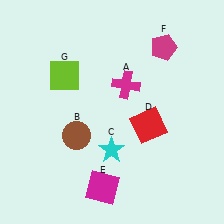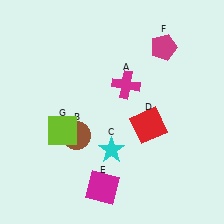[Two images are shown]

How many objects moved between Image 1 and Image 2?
1 object moved between the two images.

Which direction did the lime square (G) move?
The lime square (G) moved down.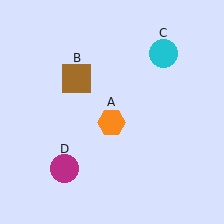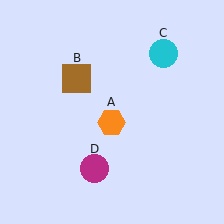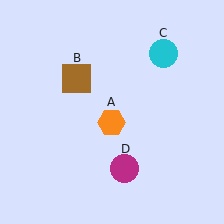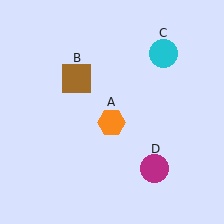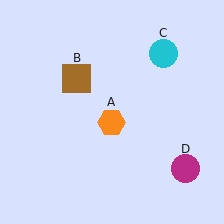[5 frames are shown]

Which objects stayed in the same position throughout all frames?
Orange hexagon (object A) and brown square (object B) and cyan circle (object C) remained stationary.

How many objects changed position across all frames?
1 object changed position: magenta circle (object D).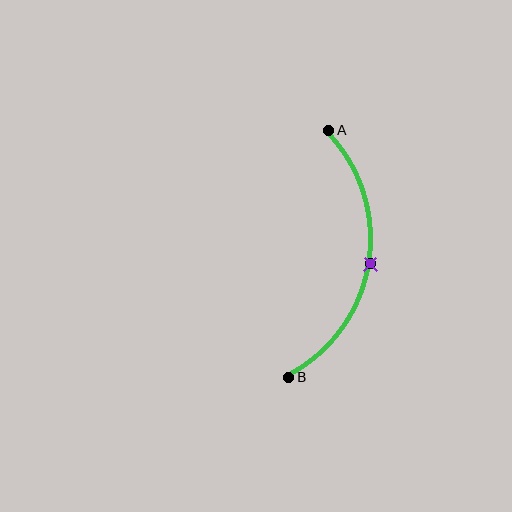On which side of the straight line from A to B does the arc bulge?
The arc bulges to the right of the straight line connecting A and B.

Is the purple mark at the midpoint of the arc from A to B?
Yes. The purple mark lies on the arc at equal arc-length from both A and B — it is the arc midpoint.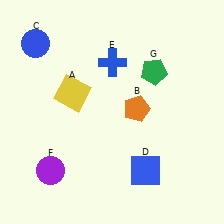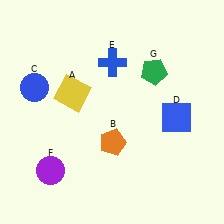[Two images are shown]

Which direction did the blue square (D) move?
The blue square (D) moved up.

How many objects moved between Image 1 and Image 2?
3 objects moved between the two images.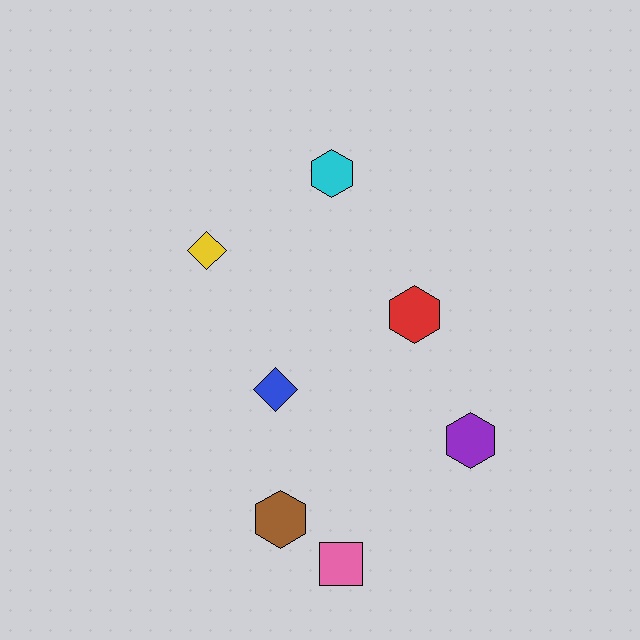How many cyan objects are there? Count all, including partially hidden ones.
There is 1 cyan object.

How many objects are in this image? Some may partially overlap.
There are 7 objects.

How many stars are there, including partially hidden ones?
There are no stars.